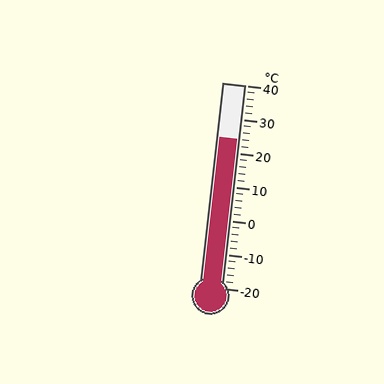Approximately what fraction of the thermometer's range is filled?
The thermometer is filled to approximately 75% of its range.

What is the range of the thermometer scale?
The thermometer scale ranges from -20°C to 40°C.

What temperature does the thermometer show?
The thermometer shows approximately 24°C.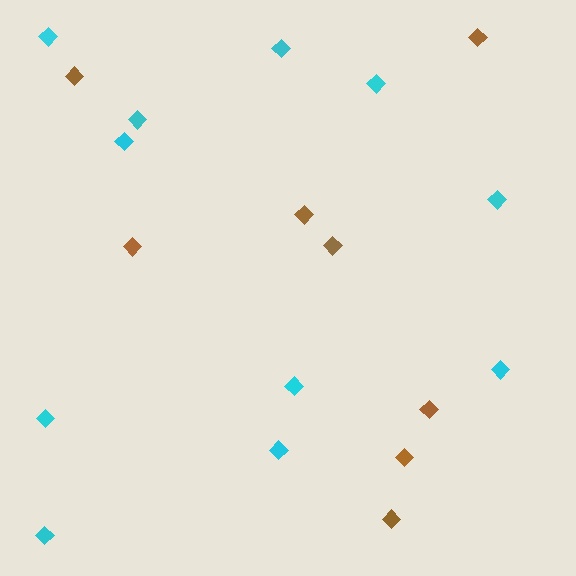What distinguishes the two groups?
There are 2 groups: one group of brown diamonds (8) and one group of cyan diamonds (11).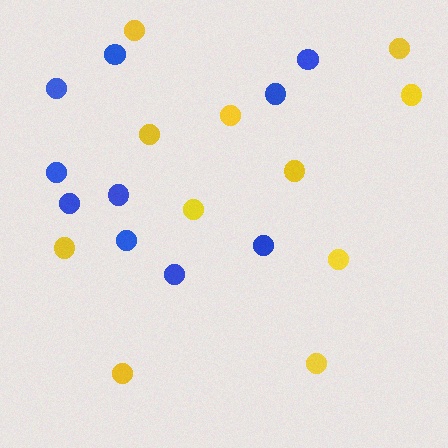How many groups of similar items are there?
There are 2 groups: one group of blue circles (10) and one group of yellow circles (11).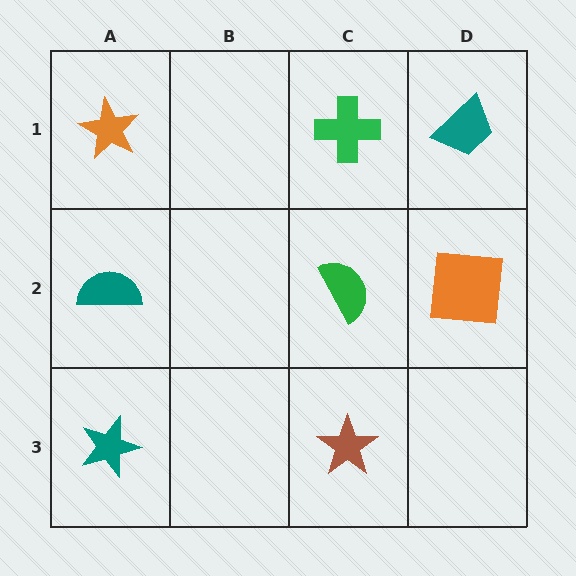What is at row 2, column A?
A teal semicircle.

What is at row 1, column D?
A teal trapezoid.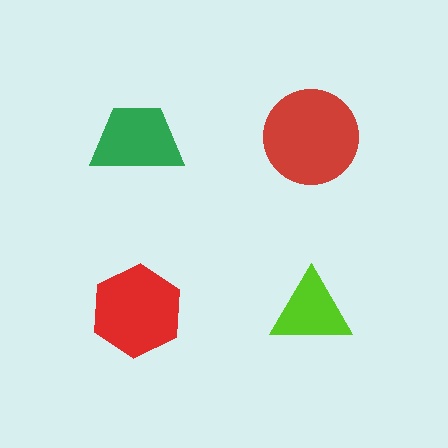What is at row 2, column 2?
A lime triangle.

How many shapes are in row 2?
2 shapes.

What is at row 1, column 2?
A red circle.